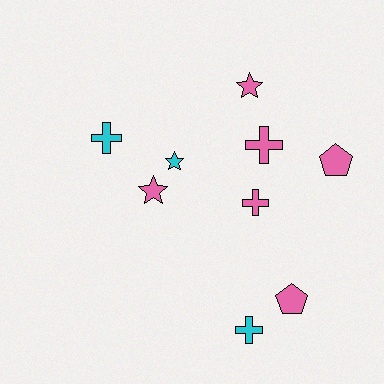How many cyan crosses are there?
There are 2 cyan crosses.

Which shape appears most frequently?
Cross, with 4 objects.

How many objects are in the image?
There are 9 objects.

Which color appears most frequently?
Pink, with 6 objects.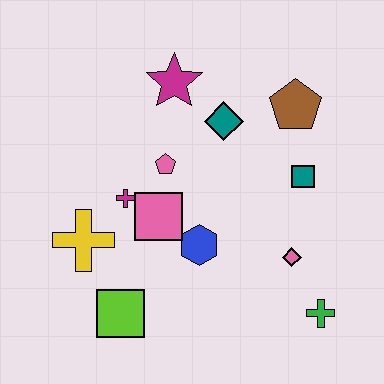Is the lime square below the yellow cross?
Yes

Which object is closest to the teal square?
The brown pentagon is closest to the teal square.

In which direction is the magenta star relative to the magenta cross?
The magenta star is above the magenta cross.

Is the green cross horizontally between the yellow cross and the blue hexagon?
No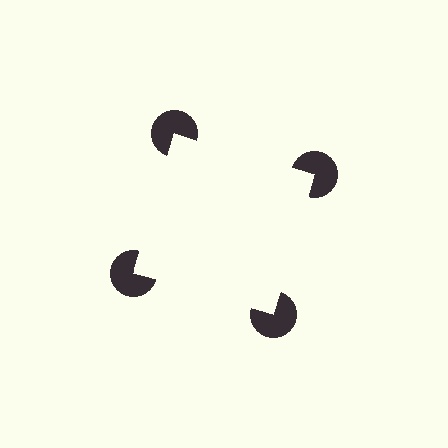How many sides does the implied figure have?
4 sides.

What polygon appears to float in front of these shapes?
An illusory square — its edges are inferred from the aligned wedge cuts in the pac-man discs, not physically drawn.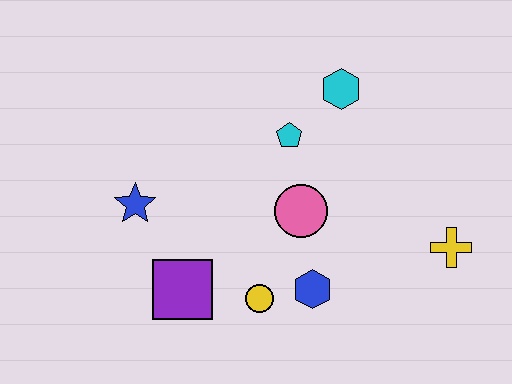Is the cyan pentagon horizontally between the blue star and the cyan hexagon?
Yes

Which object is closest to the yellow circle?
The blue hexagon is closest to the yellow circle.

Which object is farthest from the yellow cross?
The blue star is farthest from the yellow cross.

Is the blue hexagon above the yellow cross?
No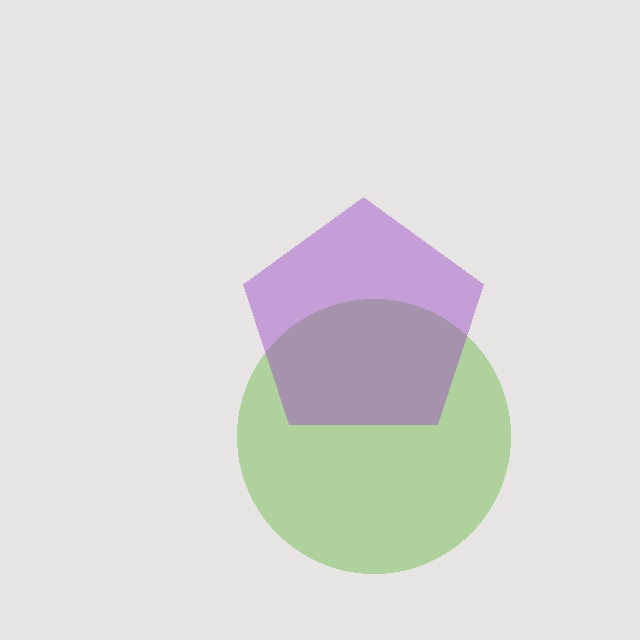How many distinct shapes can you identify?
There are 2 distinct shapes: a lime circle, a purple pentagon.